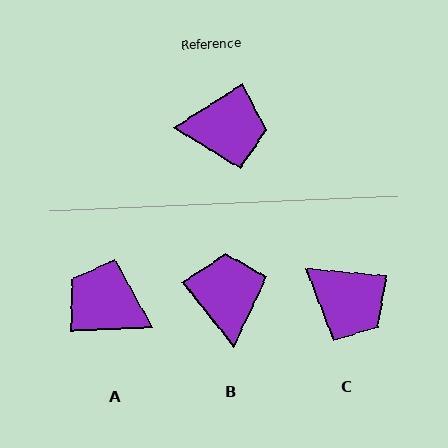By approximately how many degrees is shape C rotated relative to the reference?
Approximately 38 degrees clockwise.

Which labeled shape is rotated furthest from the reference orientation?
A, about 150 degrees away.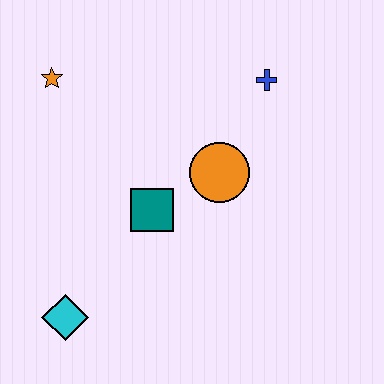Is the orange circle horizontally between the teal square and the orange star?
No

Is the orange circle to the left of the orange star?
No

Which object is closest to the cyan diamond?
The teal square is closest to the cyan diamond.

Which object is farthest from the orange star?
The cyan diamond is farthest from the orange star.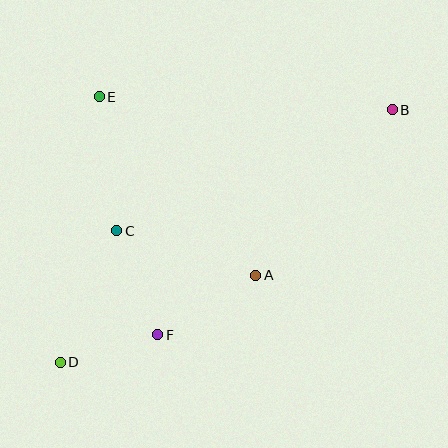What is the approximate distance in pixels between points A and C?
The distance between A and C is approximately 146 pixels.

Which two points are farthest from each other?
Points B and D are farthest from each other.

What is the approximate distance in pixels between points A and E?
The distance between A and E is approximately 238 pixels.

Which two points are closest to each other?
Points D and F are closest to each other.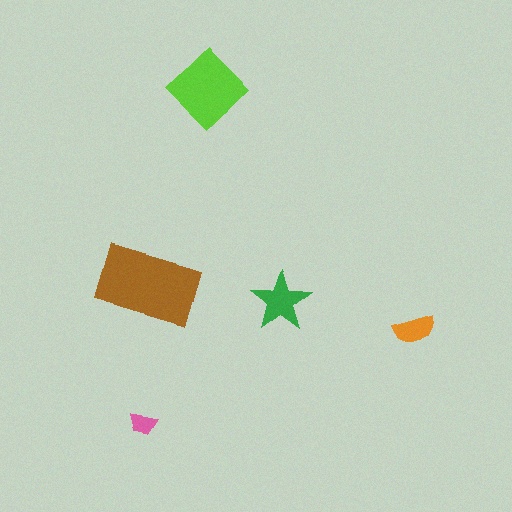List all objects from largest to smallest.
The brown rectangle, the lime diamond, the green star, the orange semicircle, the pink trapezoid.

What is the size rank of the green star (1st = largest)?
3rd.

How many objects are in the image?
There are 5 objects in the image.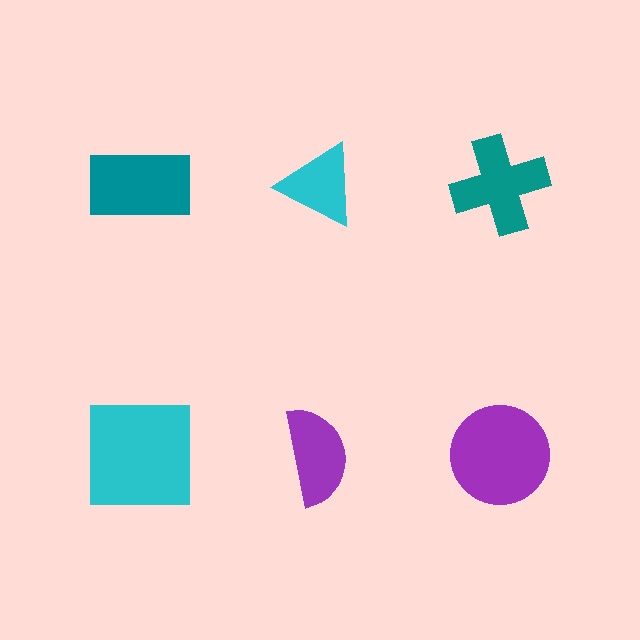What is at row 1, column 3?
A teal cross.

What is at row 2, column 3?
A purple circle.